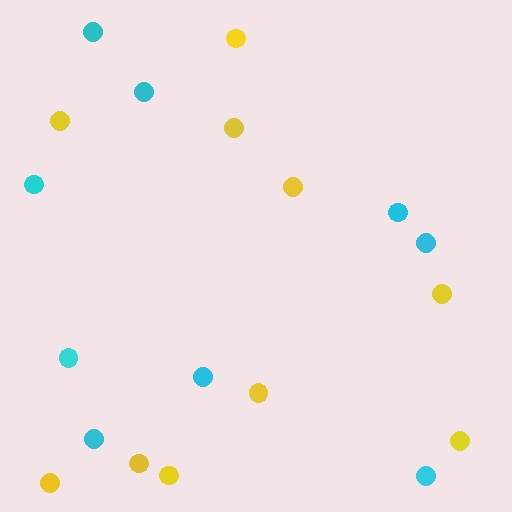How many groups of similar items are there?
There are 2 groups: one group of yellow circles (10) and one group of cyan circles (9).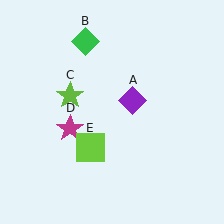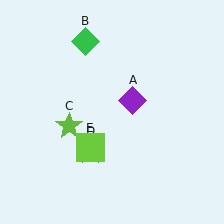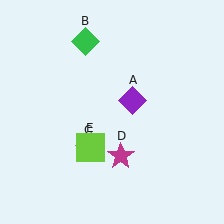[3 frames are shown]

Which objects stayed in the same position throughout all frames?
Purple diamond (object A) and green diamond (object B) and lime square (object E) remained stationary.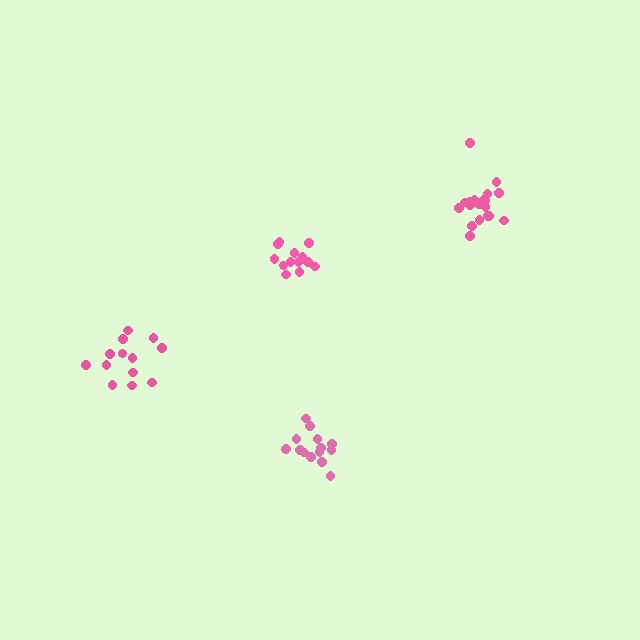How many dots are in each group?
Group 1: 13 dots, Group 2: 15 dots, Group 3: 13 dots, Group 4: 19 dots (60 total).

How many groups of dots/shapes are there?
There are 4 groups.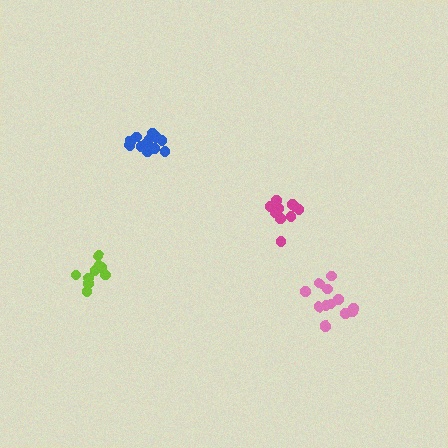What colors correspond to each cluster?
The clusters are colored: magenta, lime, blue, pink.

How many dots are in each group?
Group 1: 11 dots, Group 2: 9 dots, Group 3: 13 dots, Group 4: 13 dots (46 total).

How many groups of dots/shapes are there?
There are 4 groups.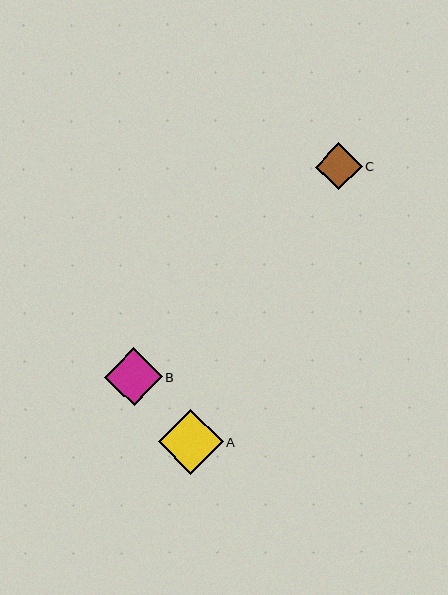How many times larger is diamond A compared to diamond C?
Diamond A is approximately 1.4 times the size of diamond C.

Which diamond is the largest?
Diamond A is the largest with a size of approximately 65 pixels.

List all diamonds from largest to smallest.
From largest to smallest: A, B, C.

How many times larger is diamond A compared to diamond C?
Diamond A is approximately 1.4 times the size of diamond C.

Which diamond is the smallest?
Diamond C is the smallest with a size of approximately 47 pixels.